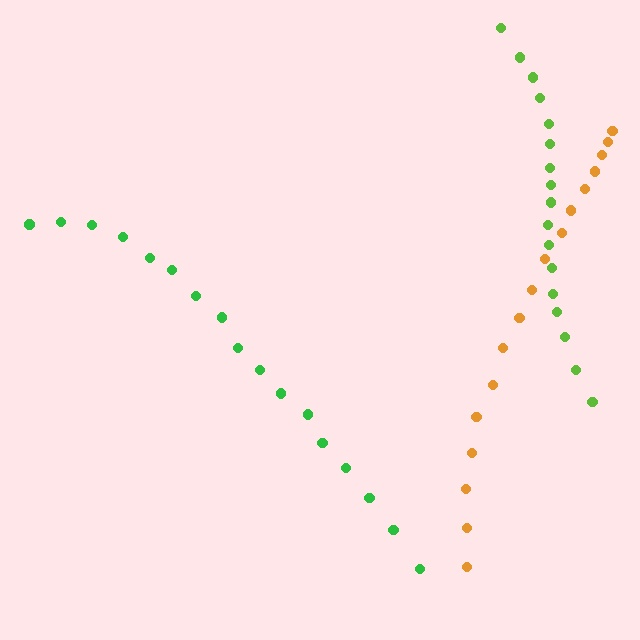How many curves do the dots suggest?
There are 3 distinct paths.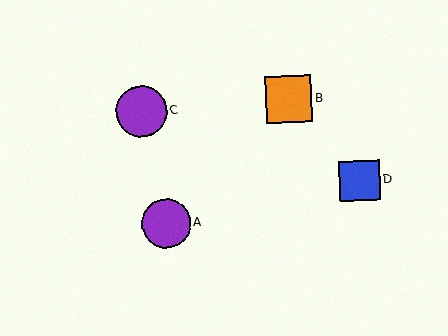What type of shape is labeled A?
Shape A is a purple circle.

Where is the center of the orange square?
The center of the orange square is at (289, 99).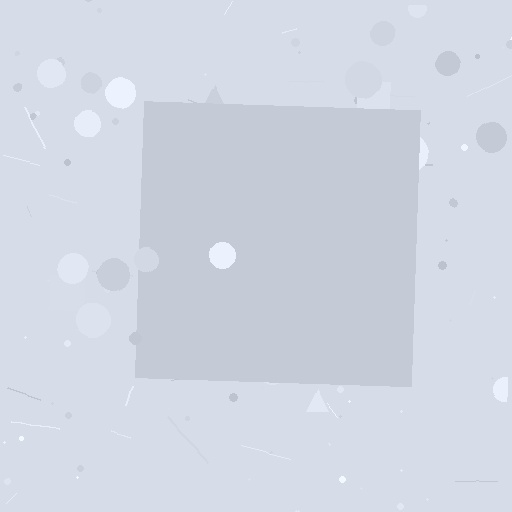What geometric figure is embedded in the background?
A square is embedded in the background.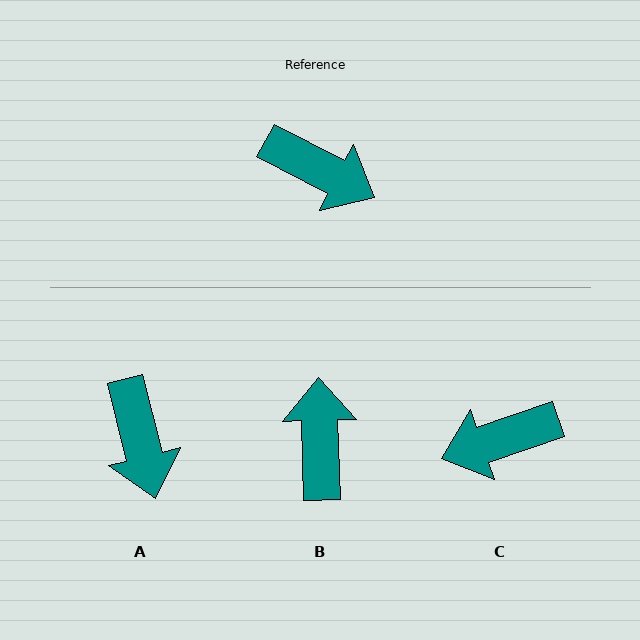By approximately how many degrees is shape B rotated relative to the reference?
Approximately 119 degrees counter-clockwise.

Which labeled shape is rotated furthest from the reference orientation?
C, about 134 degrees away.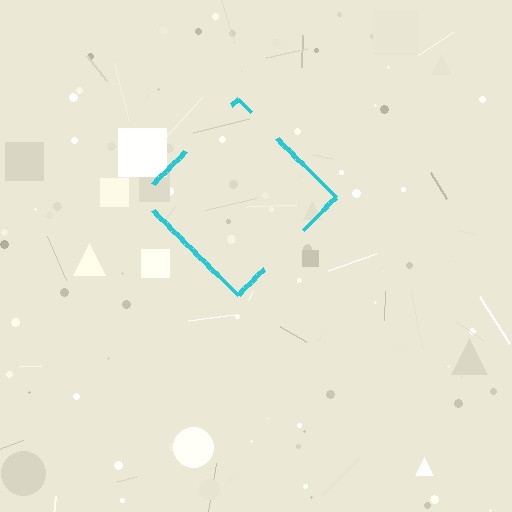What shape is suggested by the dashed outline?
The dashed outline suggests a diamond.